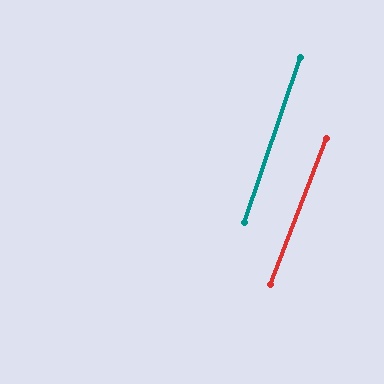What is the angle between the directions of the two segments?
Approximately 2 degrees.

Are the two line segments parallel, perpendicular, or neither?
Parallel — their directions differ by only 1.7°.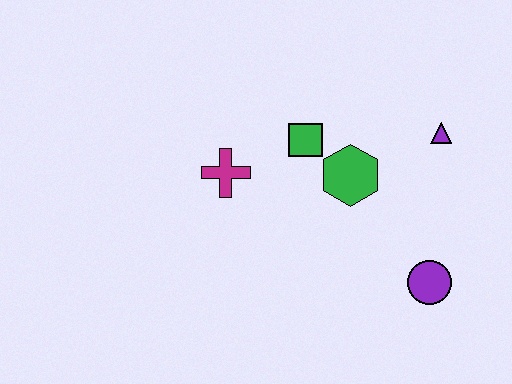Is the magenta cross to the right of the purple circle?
No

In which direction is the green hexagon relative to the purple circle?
The green hexagon is above the purple circle.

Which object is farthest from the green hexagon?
The purple circle is farthest from the green hexagon.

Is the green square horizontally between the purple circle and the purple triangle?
No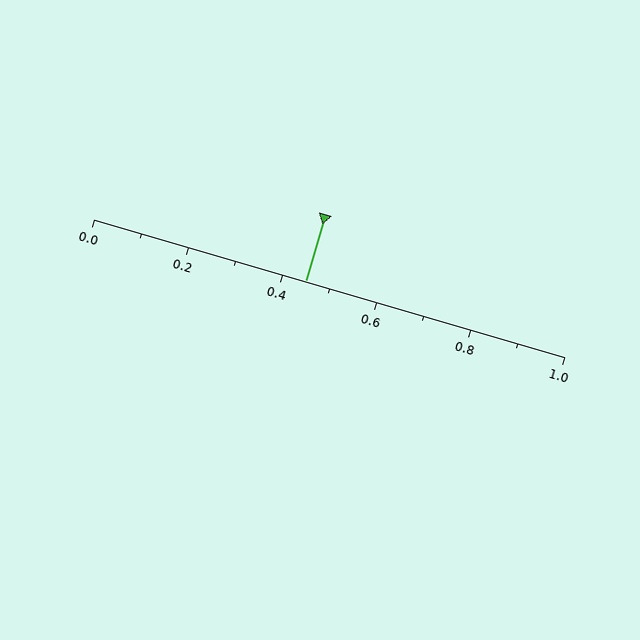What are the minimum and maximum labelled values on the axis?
The axis runs from 0.0 to 1.0.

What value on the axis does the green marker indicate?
The marker indicates approximately 0.45.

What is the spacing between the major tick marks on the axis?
The major ticks are spaced 0.2 apart.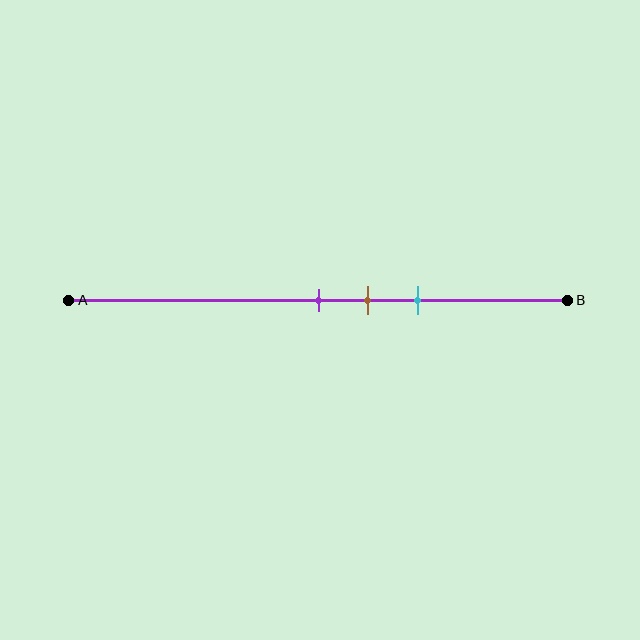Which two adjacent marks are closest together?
The purple and brown marks are the closest adjacent pair.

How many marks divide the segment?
There are 3 marks dividing the segment.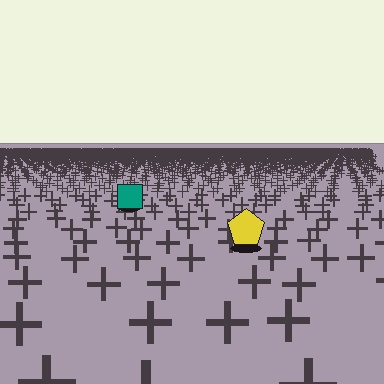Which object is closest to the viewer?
The yellow pentagon is closest. The texture marks near it are larger and more spread out.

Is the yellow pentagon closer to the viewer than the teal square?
Yes. The yellow pentagon is closer — you can tell from the texture gradient: the ground texture is coarser near it.